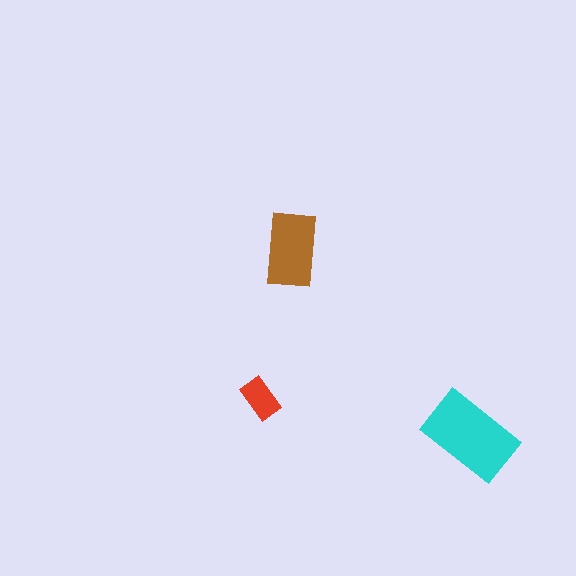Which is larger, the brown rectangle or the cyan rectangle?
The cyan one.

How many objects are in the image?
There are 3 objects in the image.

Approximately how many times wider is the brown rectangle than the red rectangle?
About 2 times wider.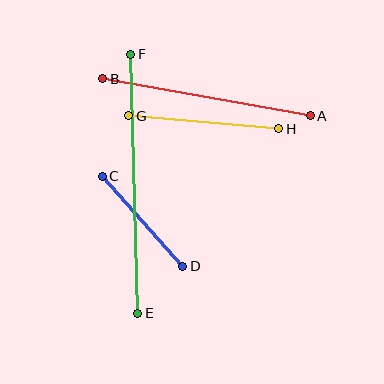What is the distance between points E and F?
The distance is approximately 259 pixels.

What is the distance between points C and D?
The distance is approximately 121 pixels.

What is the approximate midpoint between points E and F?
The midpoint is at approximately (134, 184) pixels.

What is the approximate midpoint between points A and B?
The midpoint is at approximately (206, 97) pixels.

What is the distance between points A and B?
The distance is approximately 211 pixels.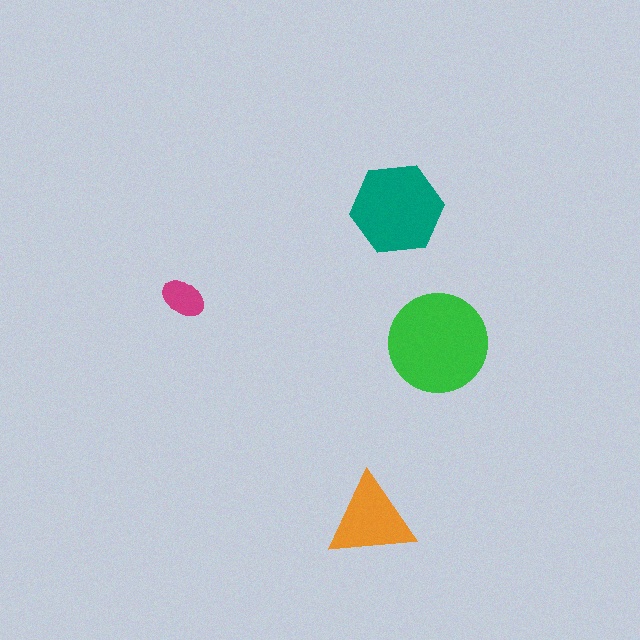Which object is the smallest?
The magenta ellipse.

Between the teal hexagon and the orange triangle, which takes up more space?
The teal hexagon.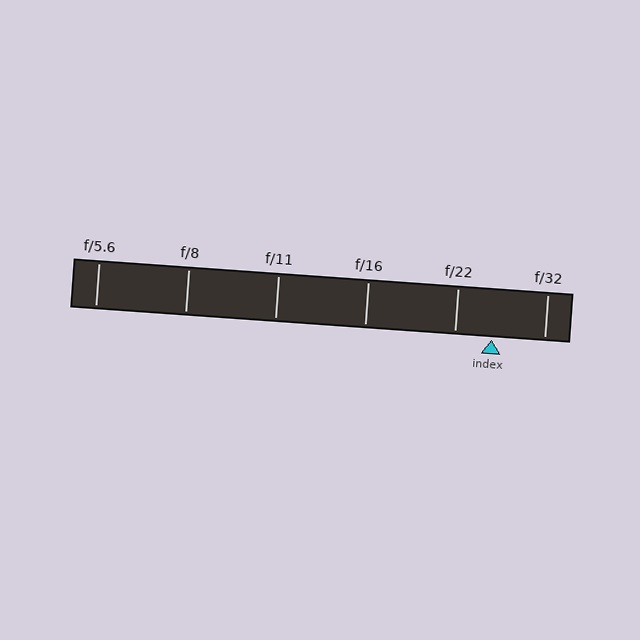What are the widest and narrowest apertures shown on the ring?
The widest aperture shown is f/5.6 and the narrowest is f/32.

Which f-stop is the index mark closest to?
The index mark is closest to f/22.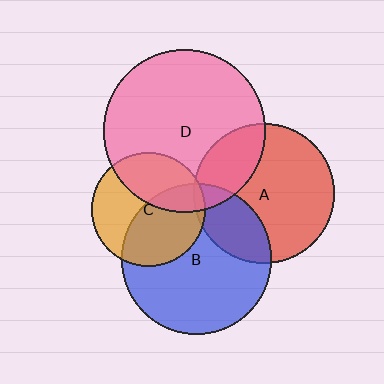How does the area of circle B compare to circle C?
Approximately 1.7 times.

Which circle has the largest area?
Circle D (pink).